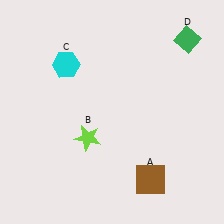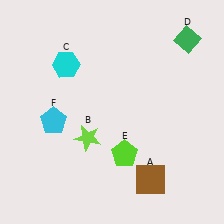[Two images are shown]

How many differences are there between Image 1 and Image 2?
There are 2 differences between the two images.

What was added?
A lime pentagon (E), a cyan pentagon (F) were added in Image 2.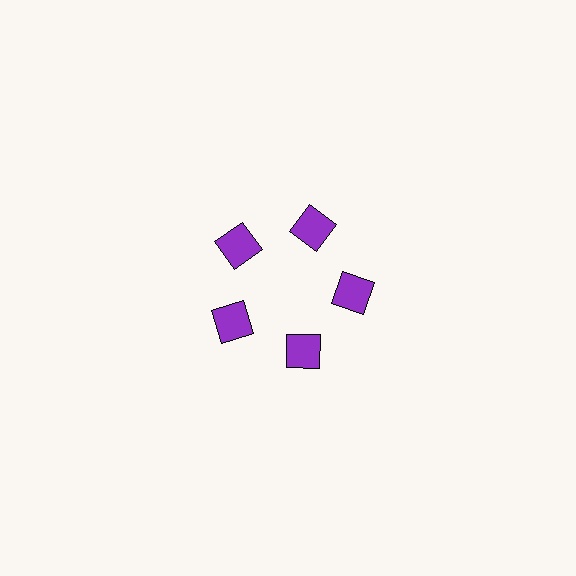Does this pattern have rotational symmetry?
Yes, this pattern has 5-fold rotational symmetry. It looks the same after rotating 72 degrees around the center.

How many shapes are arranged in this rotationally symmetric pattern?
There are 5 shapes, arranged in 5 groups of 1.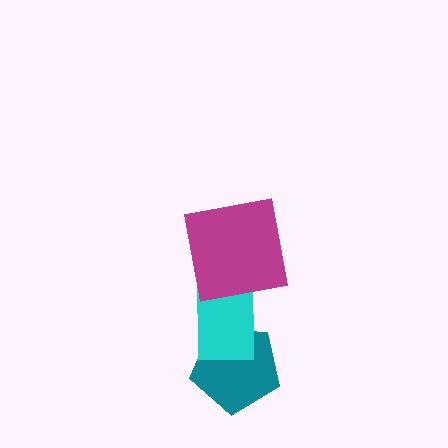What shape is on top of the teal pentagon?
The cyan rectangle is on top of the teal pentagon.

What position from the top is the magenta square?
The magenta square is 1st from the top.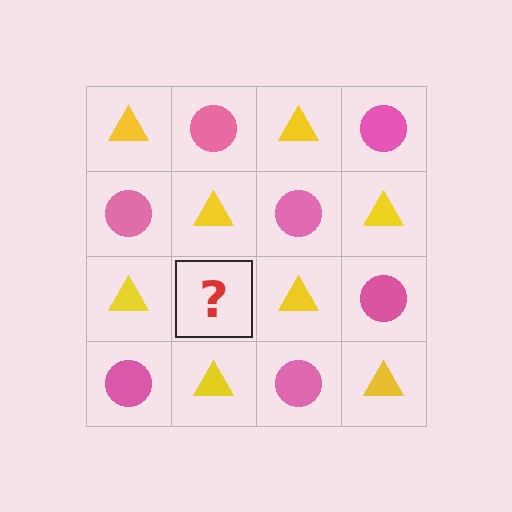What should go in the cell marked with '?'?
The missing cell should contain a pink circle.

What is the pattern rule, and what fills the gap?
The rule is that it alternates yellow triangle and pink circle in a checkerboard pattern. The gap should be filled with a pink circle.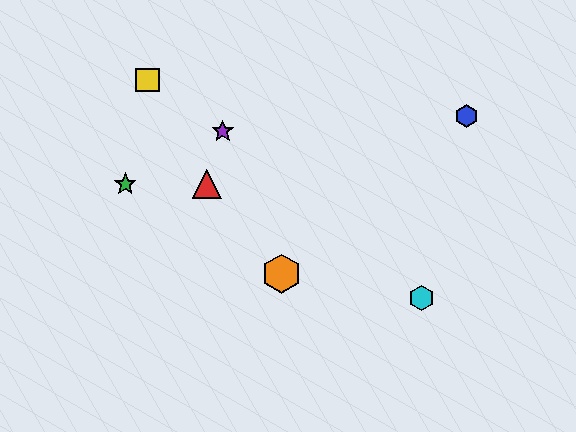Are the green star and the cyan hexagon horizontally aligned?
No, the green star is at y≈184 and the cyan hexagon is at y≈298.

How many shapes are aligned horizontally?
2 shapes (the red triangle, the green star) are aligned horizontally.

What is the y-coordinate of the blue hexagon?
The blue hexagon is at y≈116.